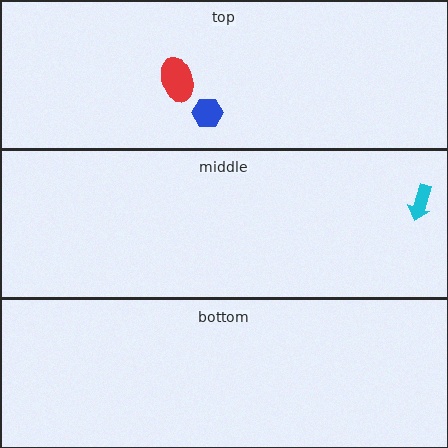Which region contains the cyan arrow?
The middle region.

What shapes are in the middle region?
The cyan arrow.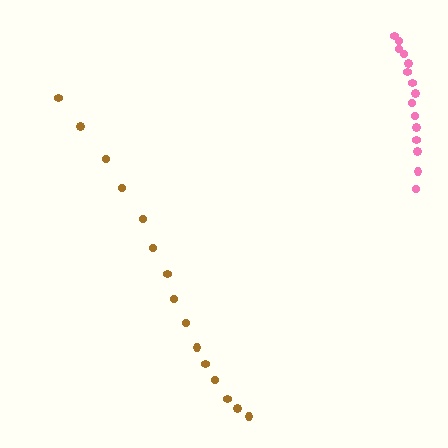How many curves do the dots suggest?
There are 2 distinct paths.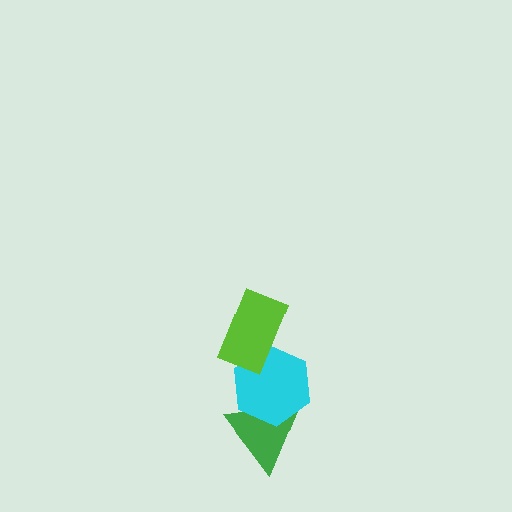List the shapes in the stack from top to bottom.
From top to bottom: the lime rectangle, the cyan hexagon, the green triangle.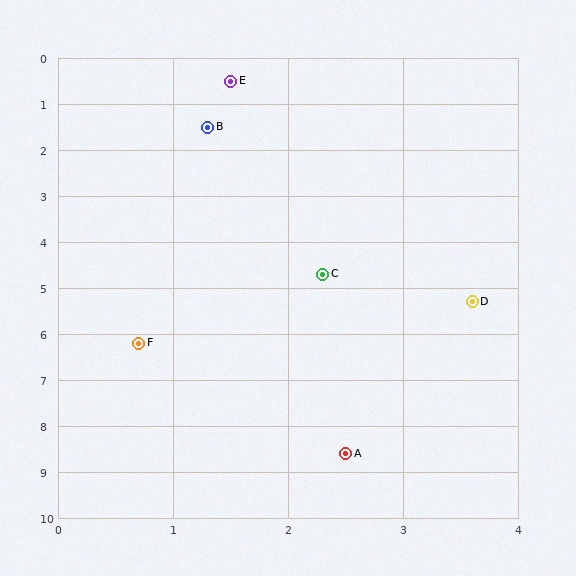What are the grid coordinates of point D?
Point D is at approximately (3.6, 5.3).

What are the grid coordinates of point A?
Point A is at approximately (2.5, 8.6).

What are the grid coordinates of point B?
Point B is at approximately (1.3, 1.5).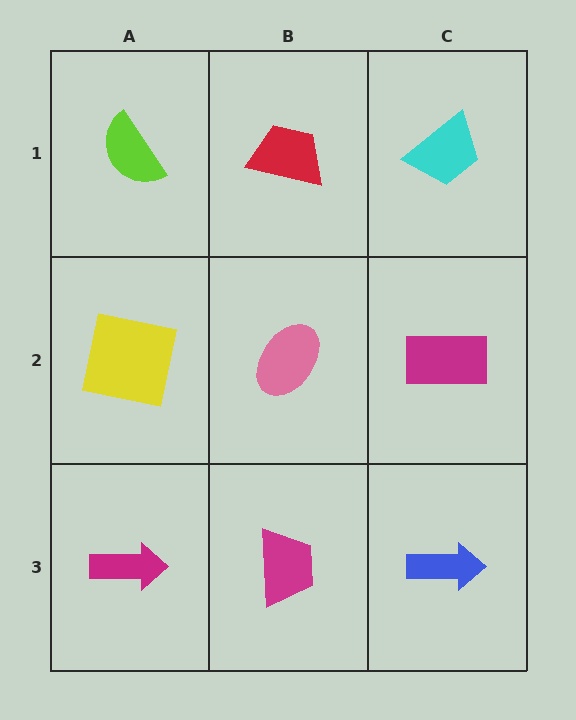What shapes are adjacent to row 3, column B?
A pink ellipse (row 2, column B), a magenta arrow (row 3, column A), a blue arrow (row 3, column C).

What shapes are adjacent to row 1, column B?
A pink ellipse (row 2, column B), a lime semicircle (row 1, column A), a cyan trapezoid (row 1, column C).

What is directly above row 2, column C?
A cyan trapezoid.